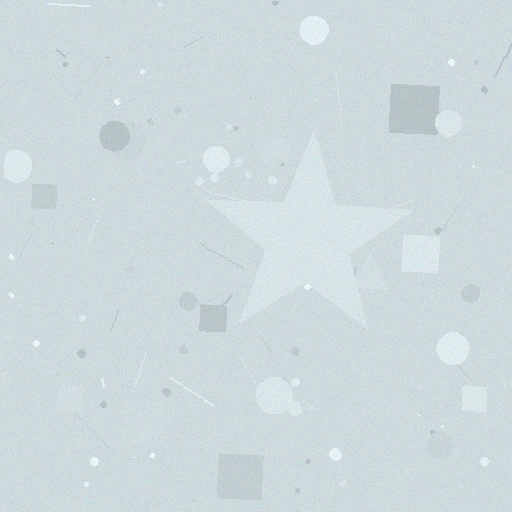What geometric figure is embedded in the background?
A star is embedded in the background.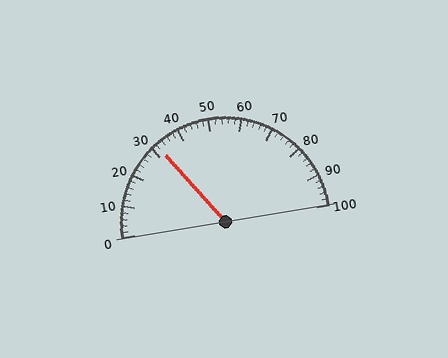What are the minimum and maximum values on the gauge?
The gauge ranges from 0 to 100.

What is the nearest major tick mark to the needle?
The nearest major tick mark is 30.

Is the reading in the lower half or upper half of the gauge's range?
The reading is in the lower half of the range (0 to 100).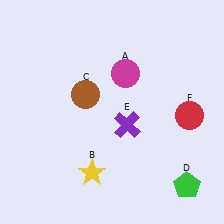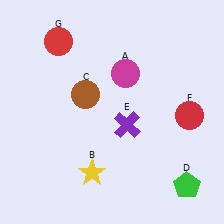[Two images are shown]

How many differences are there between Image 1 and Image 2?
There is 1 difference between the two images.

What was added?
A red circle (G) was added in Image 2.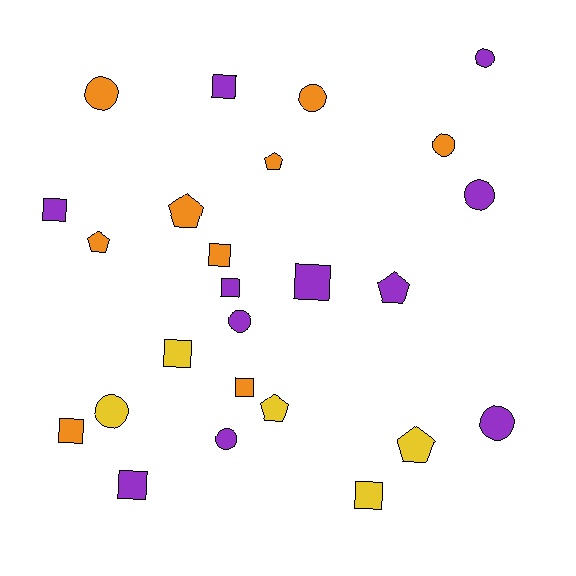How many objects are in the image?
There are 25 objects.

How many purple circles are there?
There are 5 purple circles.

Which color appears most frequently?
Purple, with 11 objects.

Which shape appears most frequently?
Square, with 10 objects.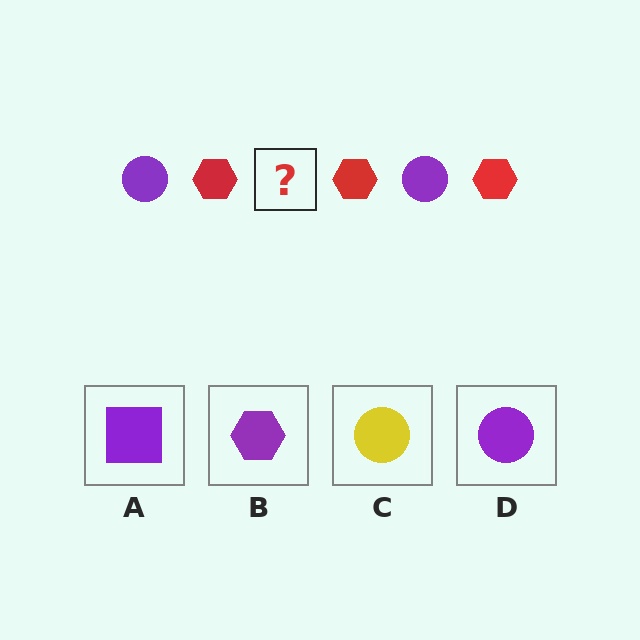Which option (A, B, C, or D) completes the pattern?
D.